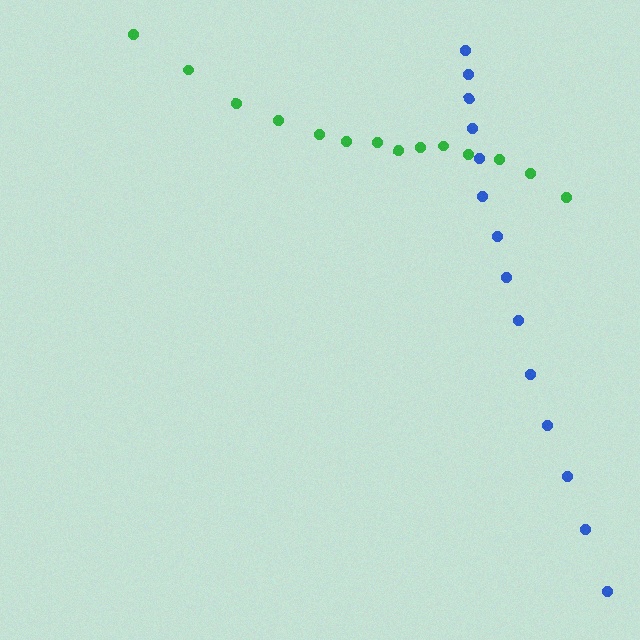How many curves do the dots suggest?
There are 2 distinct paths.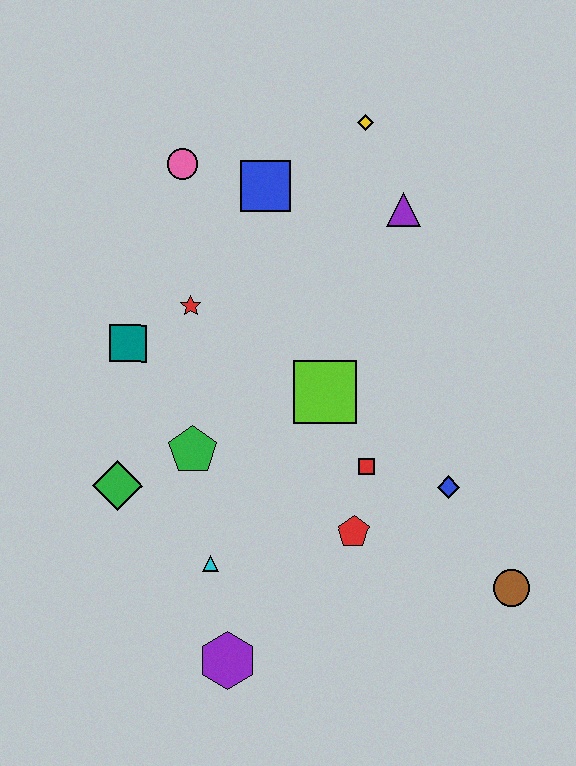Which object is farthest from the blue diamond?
The pink circle is farthest from the blue diamond.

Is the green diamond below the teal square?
Yes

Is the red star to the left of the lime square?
Yes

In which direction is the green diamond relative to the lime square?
The green diamond is to the left of the lime square.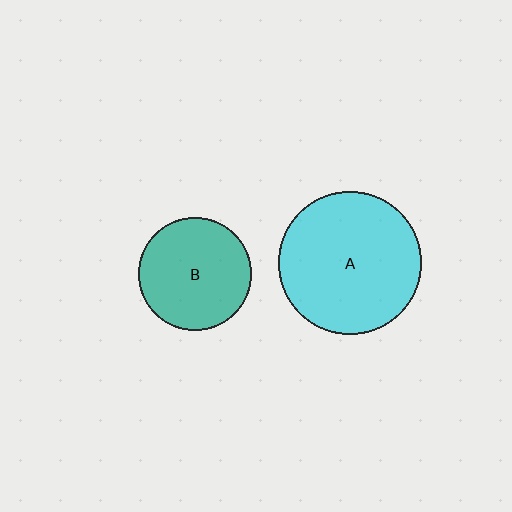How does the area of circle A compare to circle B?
Approximately 1.6 times.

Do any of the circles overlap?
No, none of the circles overlap.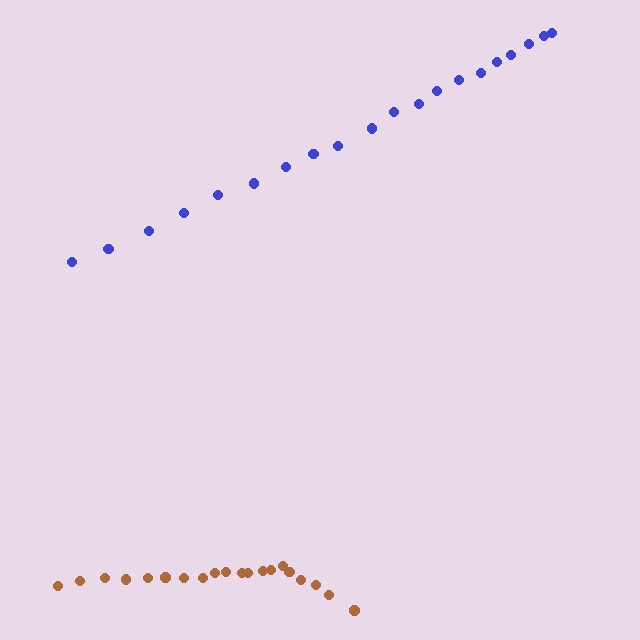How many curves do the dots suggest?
There are 2 distinct paths.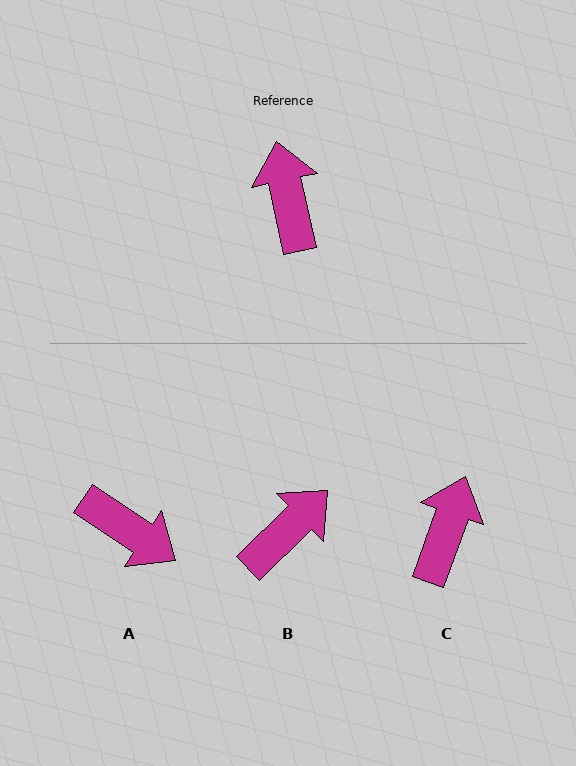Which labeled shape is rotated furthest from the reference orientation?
A, about 136 degrees away.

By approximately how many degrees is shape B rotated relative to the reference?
Approximately 58 degrees clockwise.